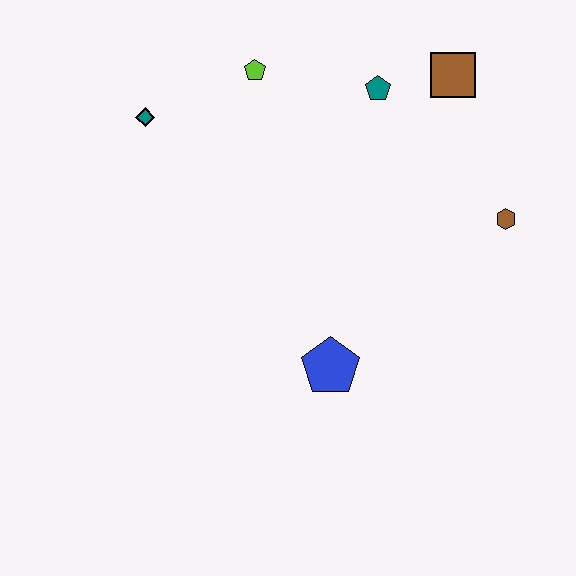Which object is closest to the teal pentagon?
The brown square is closest to the teal pentagon.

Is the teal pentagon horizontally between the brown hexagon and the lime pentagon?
Yes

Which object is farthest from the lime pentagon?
The blue pentagon is farthest from the lime pentagon.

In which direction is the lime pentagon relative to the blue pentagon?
The lime pentagon is above the blue pentagon.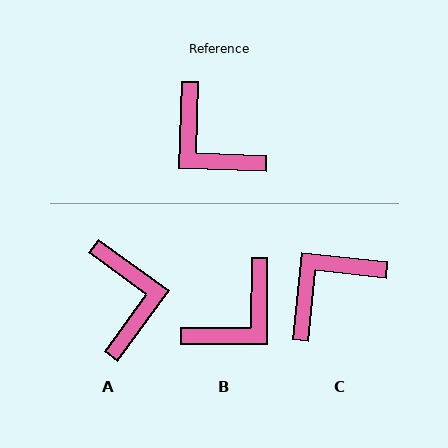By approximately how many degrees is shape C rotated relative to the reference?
Approximately 94 degrees clockwise.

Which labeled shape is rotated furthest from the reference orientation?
A, about 146 degrees away.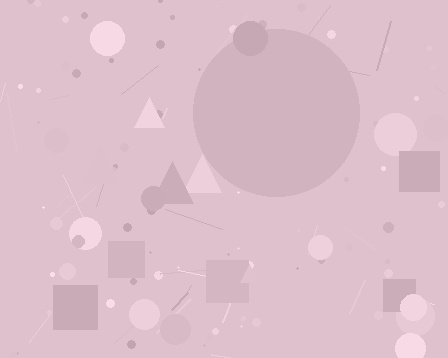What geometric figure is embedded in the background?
A circle is embedded in the background.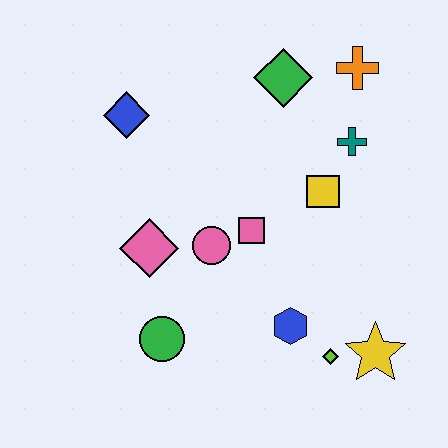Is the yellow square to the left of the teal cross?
Yes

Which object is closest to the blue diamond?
The pink diamond is closest to the blue diamond.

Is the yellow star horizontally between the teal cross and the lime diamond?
No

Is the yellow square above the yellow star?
Yes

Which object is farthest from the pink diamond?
The orange cross is farthest from the pink diamond.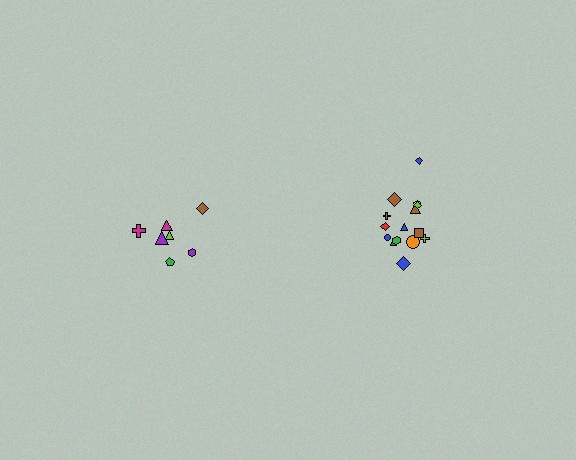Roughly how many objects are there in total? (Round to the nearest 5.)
Roughly 20 objects in total.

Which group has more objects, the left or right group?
The right group.